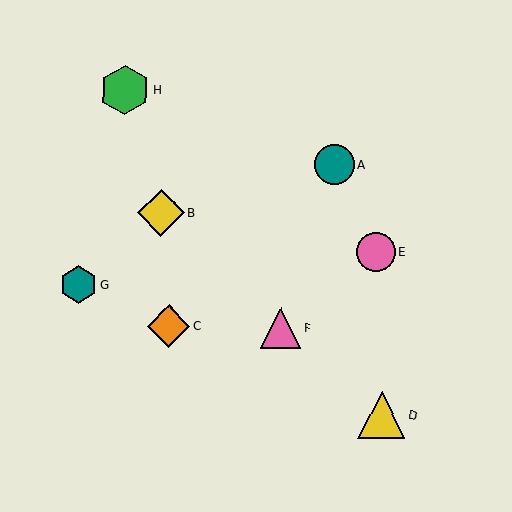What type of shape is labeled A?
Shape A is a teal circle.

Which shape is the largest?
The green hexagon (labeled H) is the largest.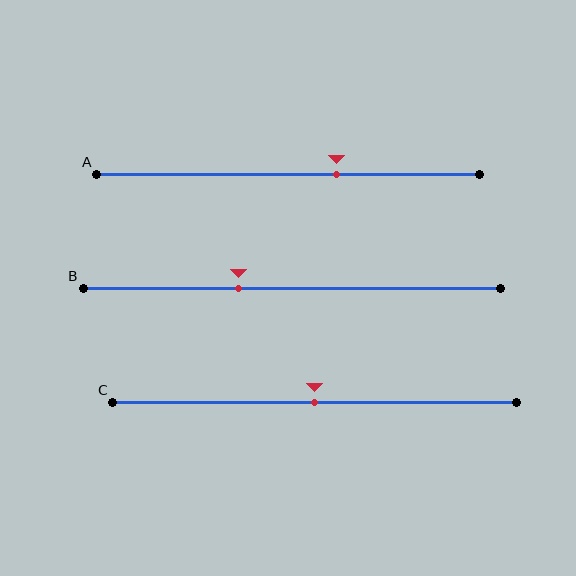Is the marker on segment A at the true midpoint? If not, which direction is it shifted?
No, the marker on segment A is shifted to the right by about 13% of the segment length.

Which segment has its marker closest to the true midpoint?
Segment C has its marker closest to the true midpoint.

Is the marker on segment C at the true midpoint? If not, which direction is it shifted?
Yes, the marker on segment C is at the true midpoint.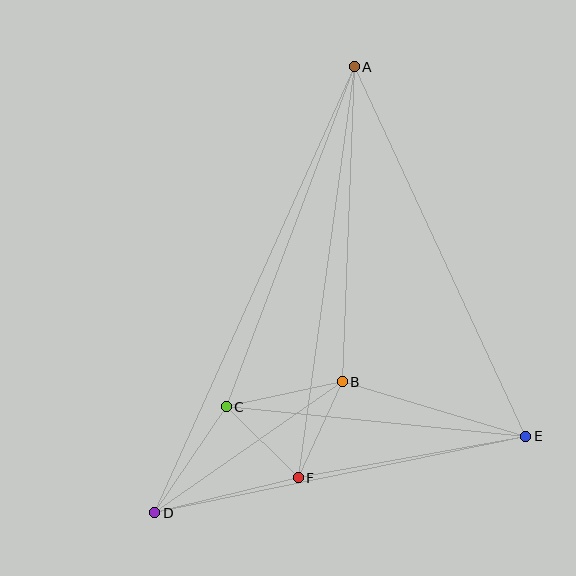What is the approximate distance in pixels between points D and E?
The distance between D and E is approximately 379 pixels.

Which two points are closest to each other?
Points C and F are closest to each other.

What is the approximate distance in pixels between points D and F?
The distance between D and F is approximately 147 pixels.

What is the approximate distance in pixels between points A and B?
The distance between A and B is approximately 315 pixels.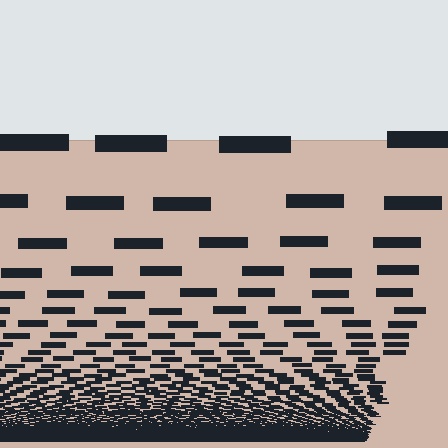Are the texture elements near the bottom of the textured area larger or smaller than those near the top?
Smaller. The gradient is inverted — elements near the bottom are smaller and denser.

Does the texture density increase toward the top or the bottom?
Density increases toward the bottom.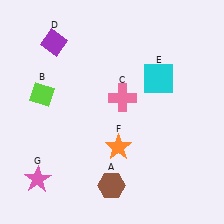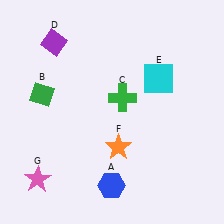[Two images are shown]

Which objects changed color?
A changed from brown to blue. B changed from lime to green. C changed from pink to green.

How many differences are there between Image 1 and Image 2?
There are 3 differences between the two images.